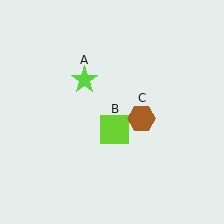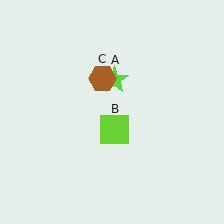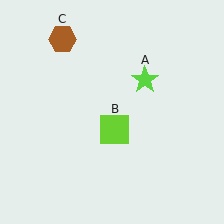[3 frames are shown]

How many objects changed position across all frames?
2 objects changed position: lime star (object A), brown hexagon (object C).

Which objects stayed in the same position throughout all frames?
Lime square (object B) remained stationary.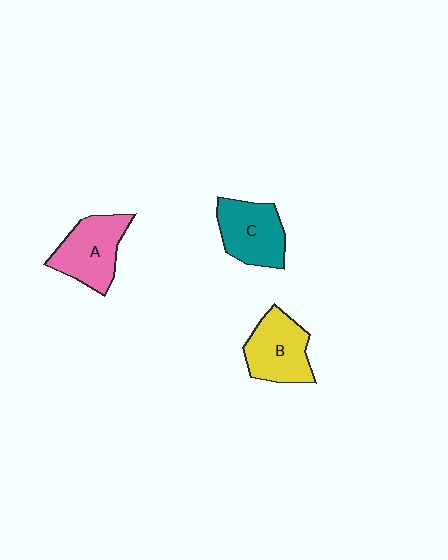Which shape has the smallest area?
Shape C (teal).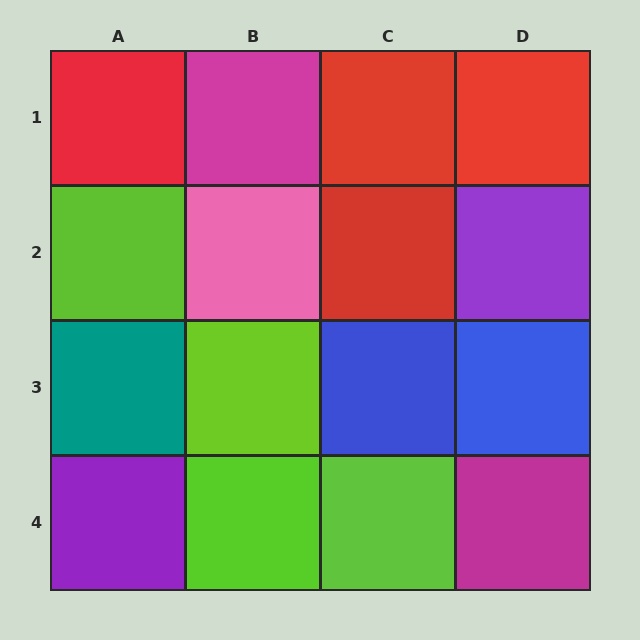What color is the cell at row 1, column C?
Red.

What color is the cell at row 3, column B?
Lime.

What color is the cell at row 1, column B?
Magenta.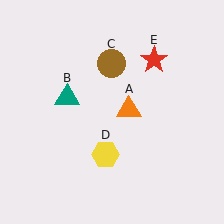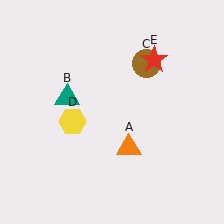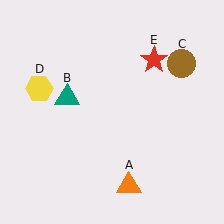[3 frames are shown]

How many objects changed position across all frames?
3 objects changed position: orange triangle (object A), brown circle (object C), yellow hexagon (object D).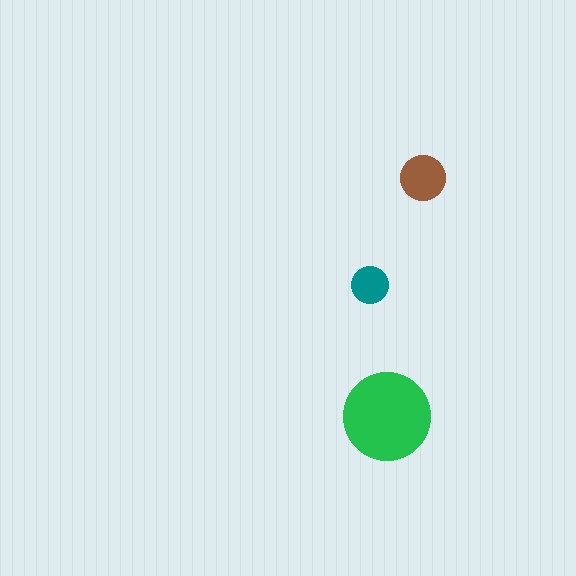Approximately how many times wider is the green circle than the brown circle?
About 2 times wider.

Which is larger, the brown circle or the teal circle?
The brown one.